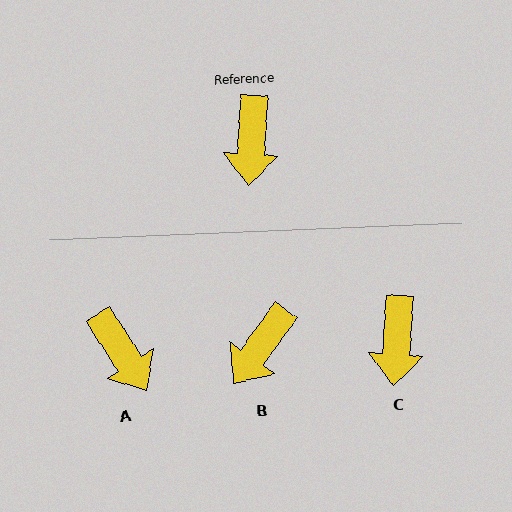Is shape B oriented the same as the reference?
No, it is off by about 32 degrees.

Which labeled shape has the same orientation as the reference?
C.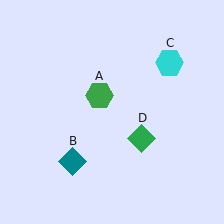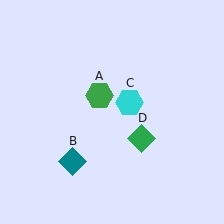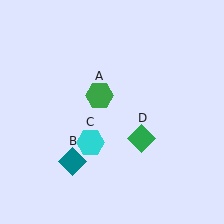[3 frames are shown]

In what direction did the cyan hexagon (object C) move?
The cyan hexagon (object C) moved down and to the left.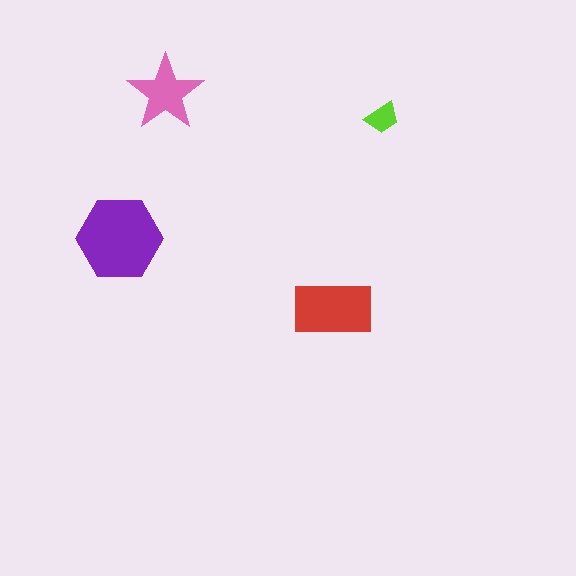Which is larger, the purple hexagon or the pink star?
The purple hexagon.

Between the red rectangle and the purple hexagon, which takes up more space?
The purple hexagon.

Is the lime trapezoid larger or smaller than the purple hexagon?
Smaller.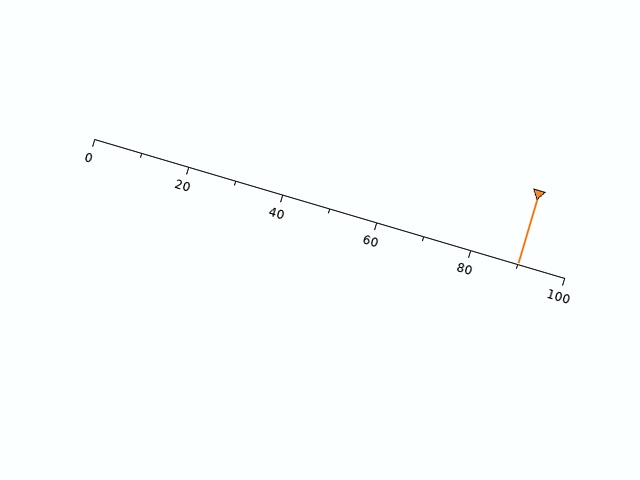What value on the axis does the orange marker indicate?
The marker indicates approximately 90.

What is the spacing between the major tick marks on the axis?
The major ticks are spaced 20 apart.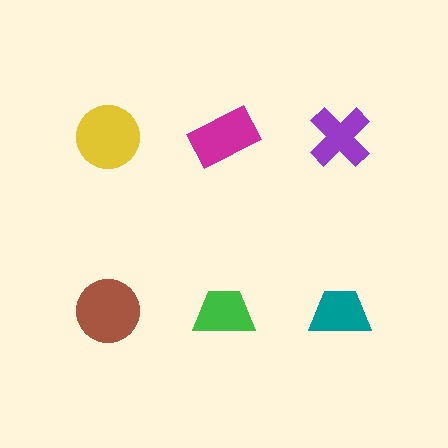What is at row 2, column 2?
A green trapezoid.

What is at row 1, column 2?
A magenta rectangle.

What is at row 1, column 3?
A purple cross.